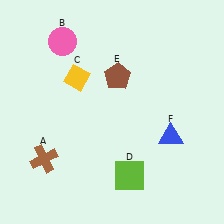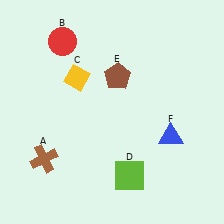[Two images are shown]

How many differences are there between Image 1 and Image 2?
There is 1 difference between the two images.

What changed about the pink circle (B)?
In Image 1, B is pink. In Image 2, it changed to red.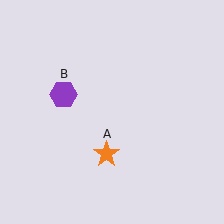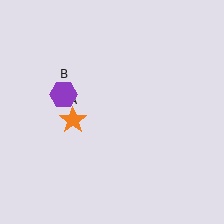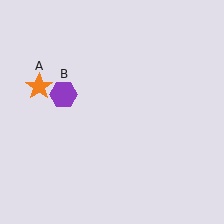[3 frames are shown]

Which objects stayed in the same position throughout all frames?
Purple hexagon (object B) remained stationary.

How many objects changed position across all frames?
1 object changed position: orange star (object A).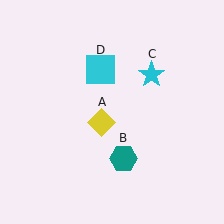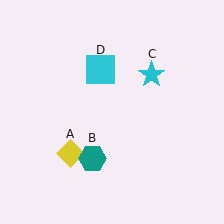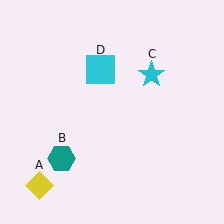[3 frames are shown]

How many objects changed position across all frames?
2 objects changed position: yellow diamond (object A), teal hexagon (object B).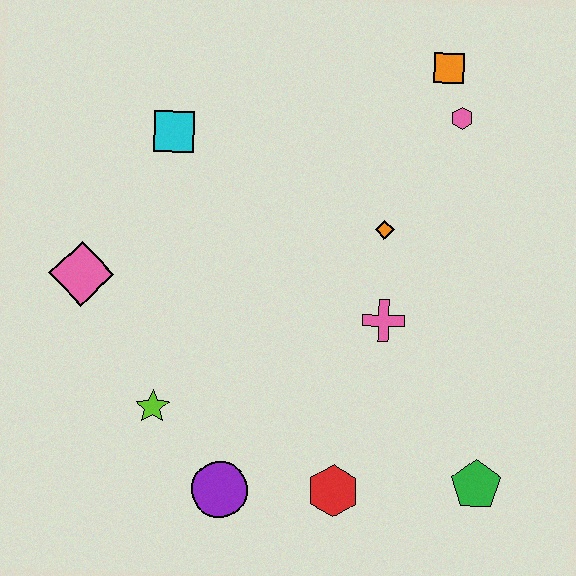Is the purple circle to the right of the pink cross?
No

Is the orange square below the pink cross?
No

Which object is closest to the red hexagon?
The purple circle is closest to the red hexagon.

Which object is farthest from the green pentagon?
The cyan square is farthest from the green pentagon.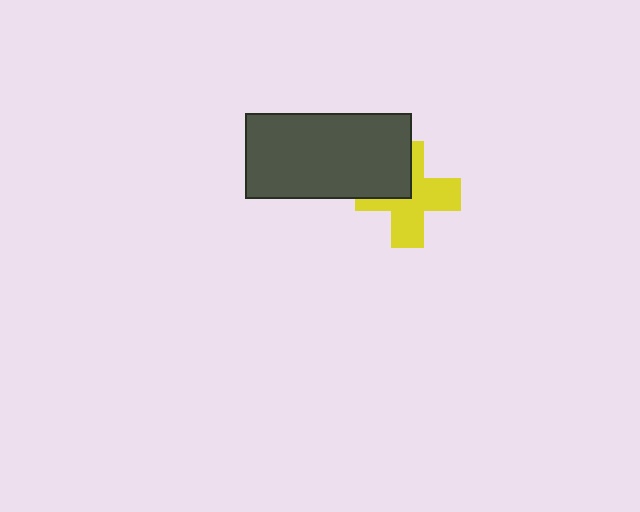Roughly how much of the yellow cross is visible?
Most of it is visible (roughly 67%).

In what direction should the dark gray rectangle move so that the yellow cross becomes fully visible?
The dark gray rectangle should move toward the upper-left. That is the shortest direction to clear the overlap and leave the yellow cross fully visible.